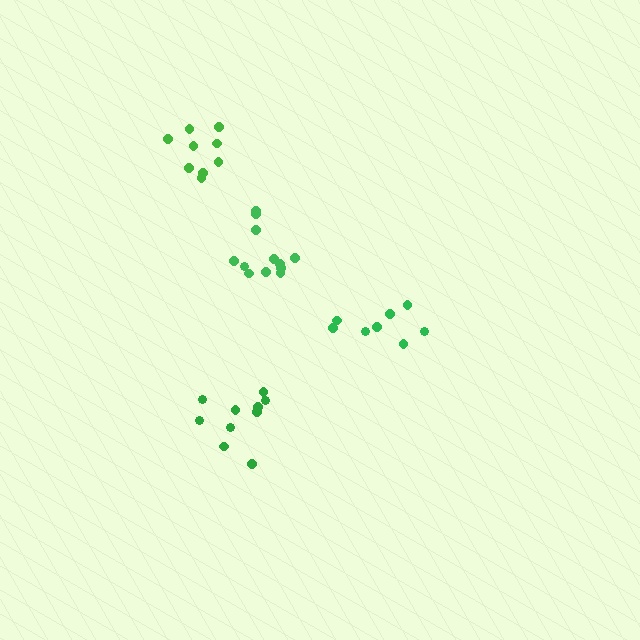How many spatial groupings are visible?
There are 4 spatial groupings.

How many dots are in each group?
Group 1: 10 dots, Group 2: 12 dots, Group 3: 8 dots, Group 4: 9 dots (39 total).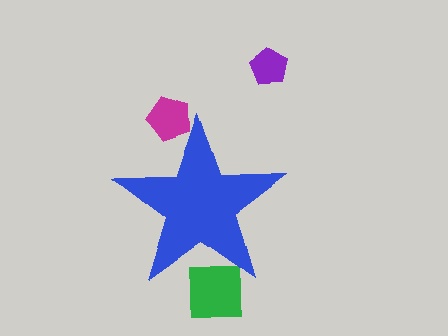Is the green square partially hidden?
Yes, the green square is partially hidden behind the blue star.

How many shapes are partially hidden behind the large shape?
2 shapes are partially hidden.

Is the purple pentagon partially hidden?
No, the purple pentagon is fully visible.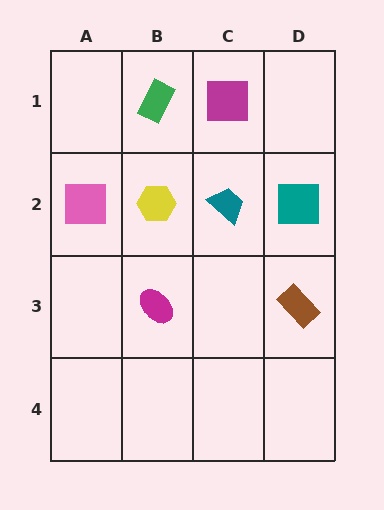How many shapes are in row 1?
2 shapes.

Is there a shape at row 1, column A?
No, that cell is empty.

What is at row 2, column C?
A teal trapezoid.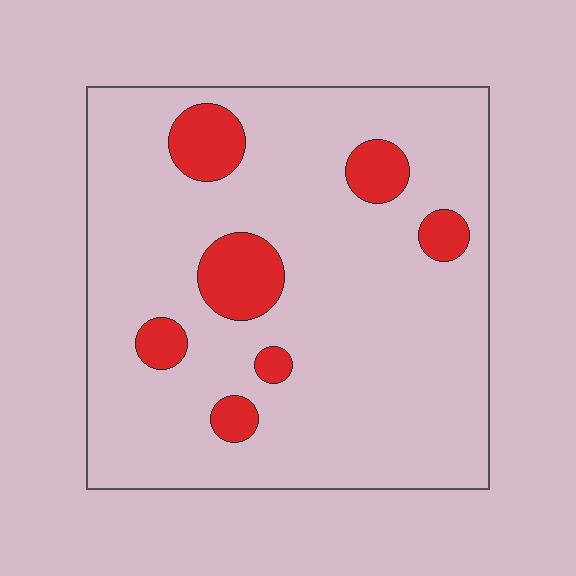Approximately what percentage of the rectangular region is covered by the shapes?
Approximately 15%.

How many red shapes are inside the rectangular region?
7.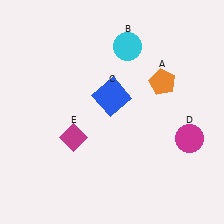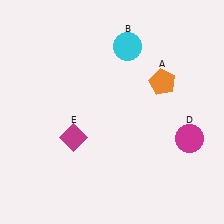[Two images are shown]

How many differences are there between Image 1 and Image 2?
There is 1 difference between the two images.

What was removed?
The blue square (C) was removed in Image 2.